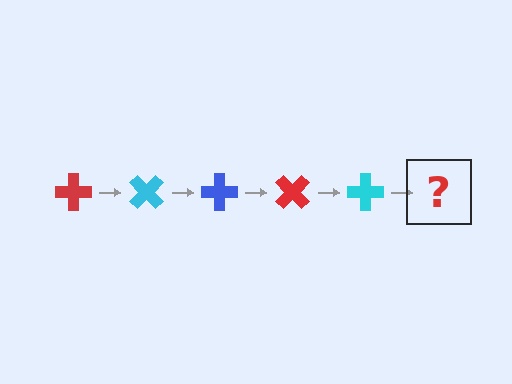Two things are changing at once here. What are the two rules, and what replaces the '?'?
The two rules are that it rotates 45 degrees each step and the color cycles through red, cyan, and blue. The '?' should be a blue cross, rotated 225 degrees from the start.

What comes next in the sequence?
The next element should be a blue cross, rotated 225 degrees from the start.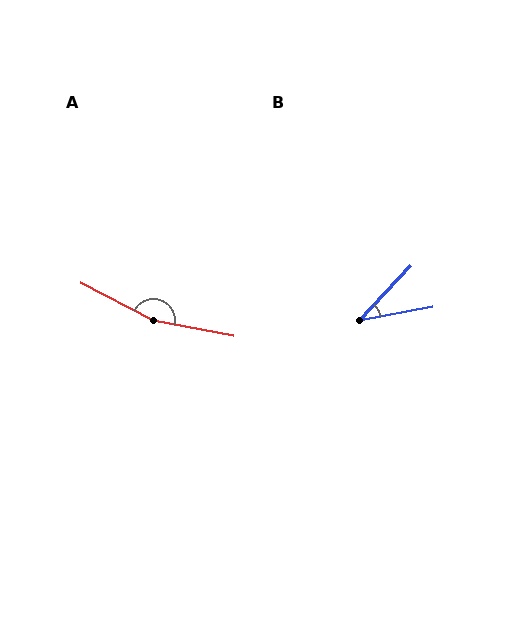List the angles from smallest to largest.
B (37°), A (163°).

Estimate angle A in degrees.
Approximately 163 degrees.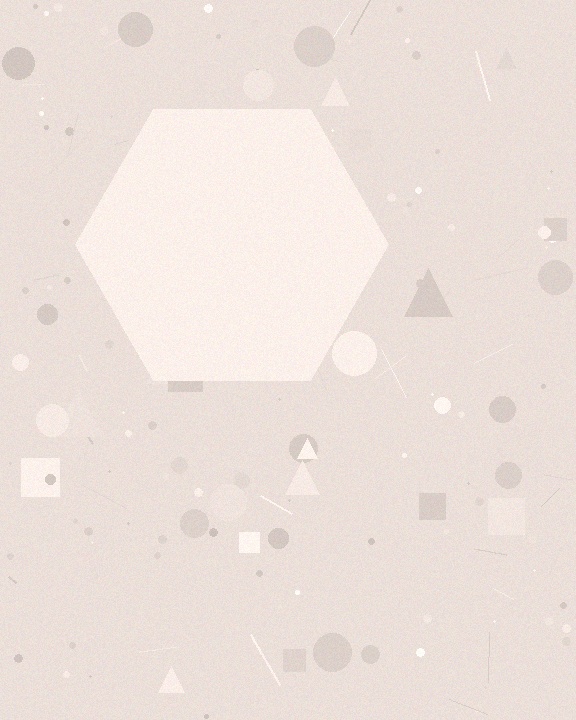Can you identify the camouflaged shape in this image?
The camouflaged shape is a hexagon.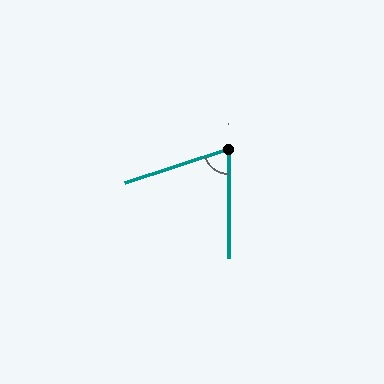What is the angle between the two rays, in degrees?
Approximately 72 degrees.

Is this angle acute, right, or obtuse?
It is acute.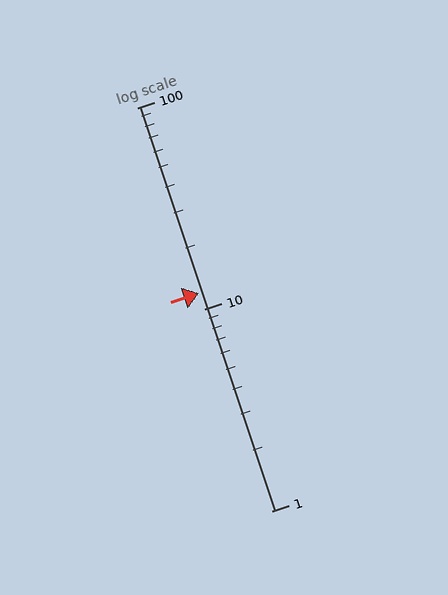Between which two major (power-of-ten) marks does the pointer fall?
The pointer is between 10 and 100.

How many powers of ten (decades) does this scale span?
The scale spans 2 decades, from 1 to 100.